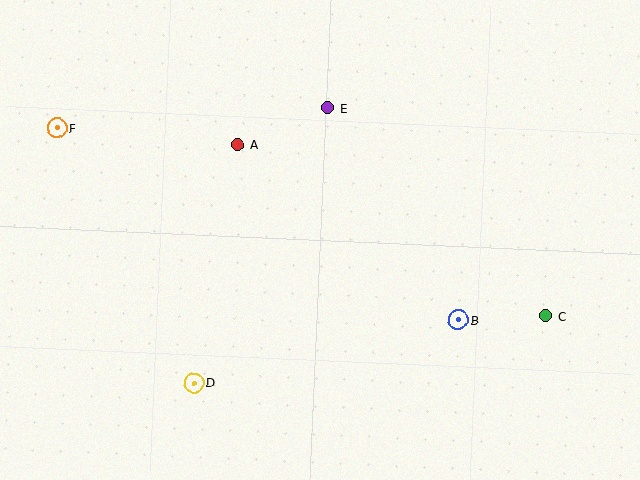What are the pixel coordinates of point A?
Point A is at (238, 144).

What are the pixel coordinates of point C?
Point C is at (545, 316).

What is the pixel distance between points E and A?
The distance between E and A is 97 pixels.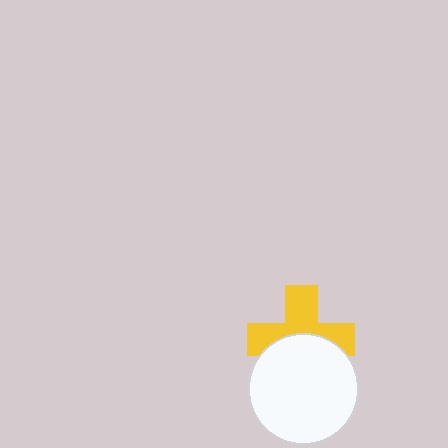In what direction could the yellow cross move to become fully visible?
The yellow cross could move up. That would shift it out from behind the white circle entirely.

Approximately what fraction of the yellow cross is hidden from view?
Roughly 44% of the yellow cross is hidden behind the white circle.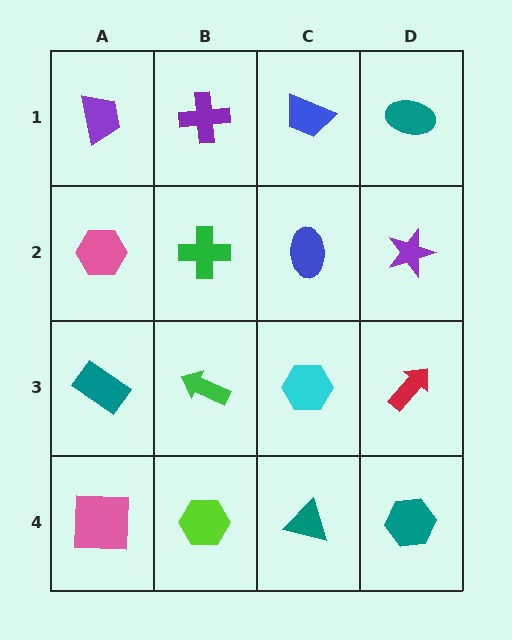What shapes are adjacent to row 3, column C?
A blue ellipse (row 2, column C), a teal triangle (row 4, column C), a green arrow (row 3, column B), a red arrow (row 3, column D).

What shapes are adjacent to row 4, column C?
A cyan hexagon (row 3, column C), a lime hexagon (row 4, column B), a teal hexagon (row 4, column D).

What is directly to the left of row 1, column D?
A blue trapezoid.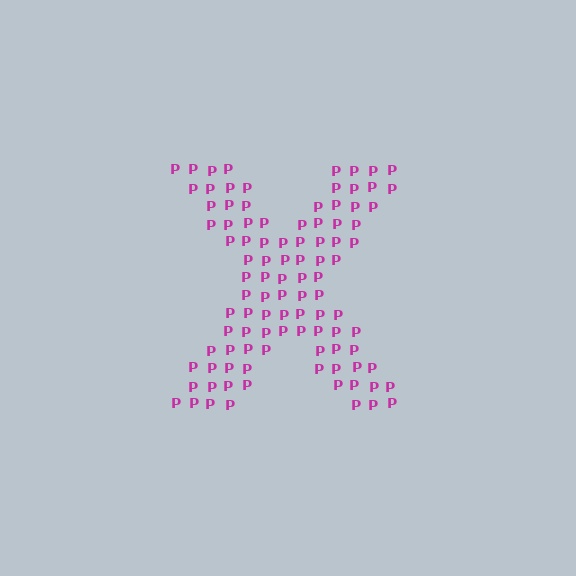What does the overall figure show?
The overall figure shows the letter X.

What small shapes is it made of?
It is made of small letter P's.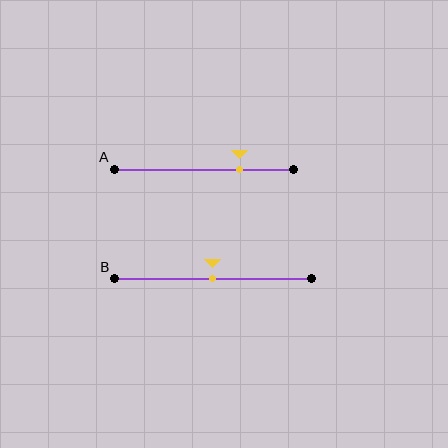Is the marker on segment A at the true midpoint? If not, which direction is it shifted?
No, the marker on segment A is shifted to the right by about 20% of the segment length.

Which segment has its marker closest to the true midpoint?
Segment B has its marker closest to the true midpoint.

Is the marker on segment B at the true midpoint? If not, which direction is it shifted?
Yes, the marker on segment B is at the true midpoint.